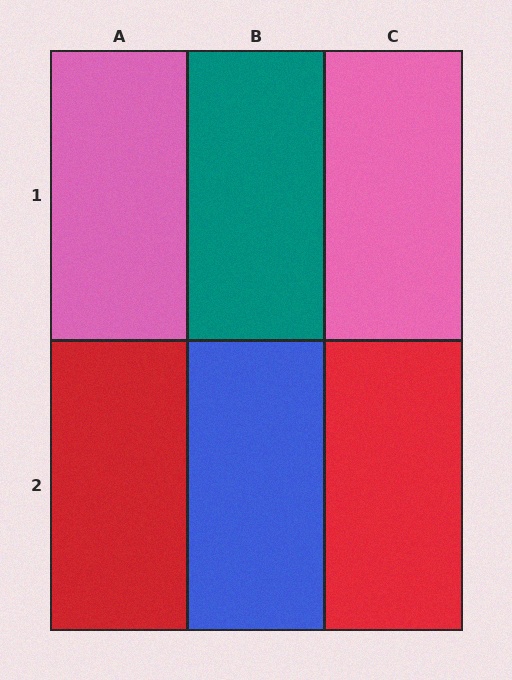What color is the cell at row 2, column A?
Red.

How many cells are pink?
2 cells are pink.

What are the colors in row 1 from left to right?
Pink, teal, pink.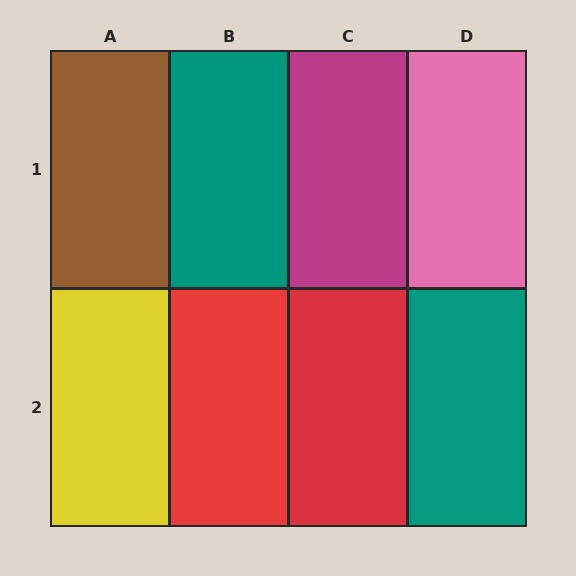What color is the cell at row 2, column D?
Teal.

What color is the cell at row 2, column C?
Red.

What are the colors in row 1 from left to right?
Brown, teal, magenta, pink.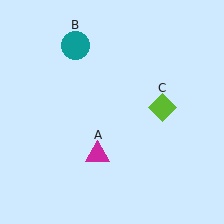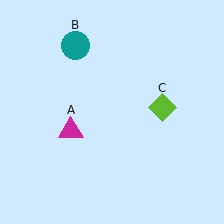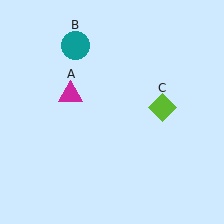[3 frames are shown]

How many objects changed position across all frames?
1 object changed position: magenta triangle (object A).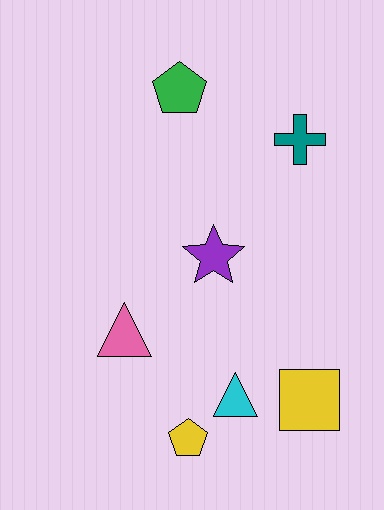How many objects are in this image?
There are 7 objects.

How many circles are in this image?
There are no circles.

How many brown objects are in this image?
There are no brown objects.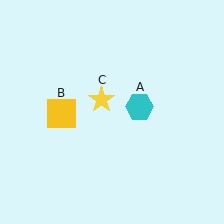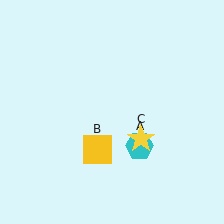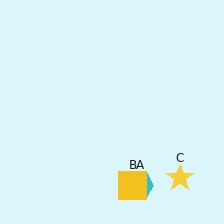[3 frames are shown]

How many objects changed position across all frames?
3 objects changed position: cyan hexagon (object A), yellow square (object B), yellow star (object C).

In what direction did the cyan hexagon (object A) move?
The cyan hexagon (object A) moved down.